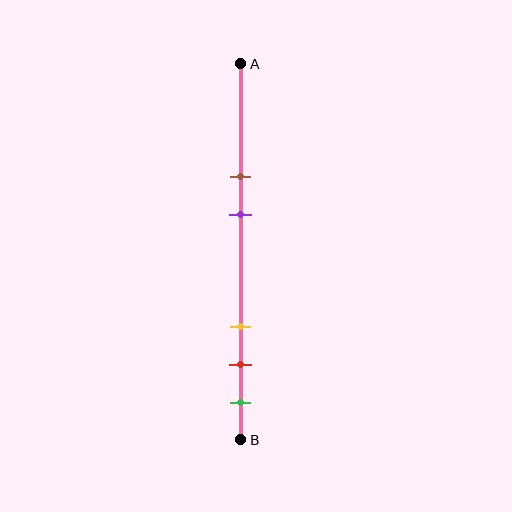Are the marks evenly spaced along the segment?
No, the marks are not evenly spaced.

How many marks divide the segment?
There are 5 marks dividing the segment.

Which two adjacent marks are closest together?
The red and green marks are the closest adjacent pair.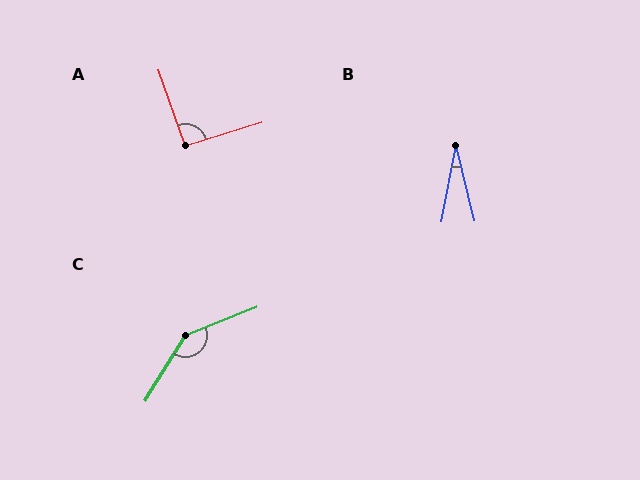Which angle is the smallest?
B, at approximately 25 degrees.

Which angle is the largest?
C, at approximately 144 degrees.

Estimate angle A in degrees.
Approximately 93 degrees.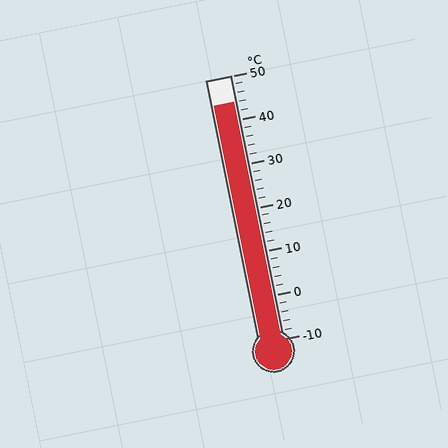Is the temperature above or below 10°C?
The temperature is above 10°C.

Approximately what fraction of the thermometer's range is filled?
The thermometer is filled to approximately 90% of its range.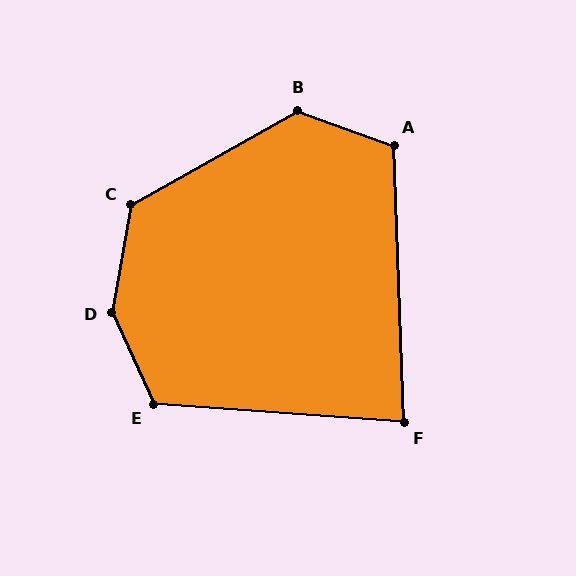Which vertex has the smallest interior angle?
F, at approximately 84 degrees.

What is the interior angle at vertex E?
Approximately 118 degrees (obtuse).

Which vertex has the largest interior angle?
D, at approximately 146 degrees.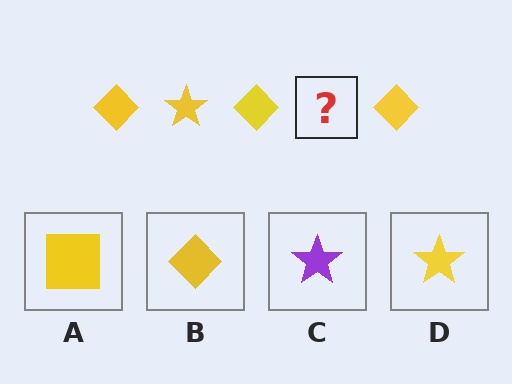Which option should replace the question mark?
Option D.